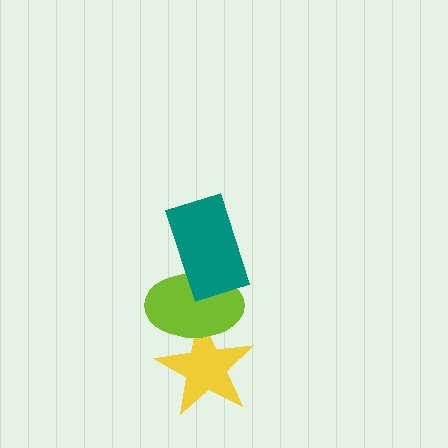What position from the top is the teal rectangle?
The teal rectangle is 1st from the top.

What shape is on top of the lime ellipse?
The teal rectangle is on top of the lime ellipse.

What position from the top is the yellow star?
The yellow star is 3rd from the top.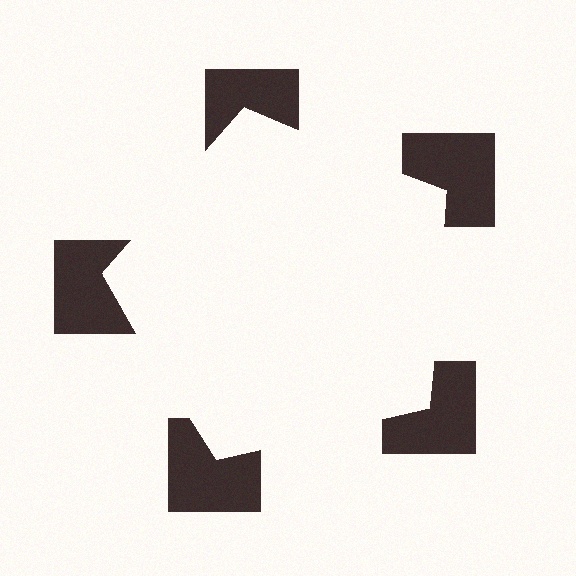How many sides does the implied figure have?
5 sides.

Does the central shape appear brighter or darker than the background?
It typically appears slightly brighter than the background, even though no actual brightness change is drawn.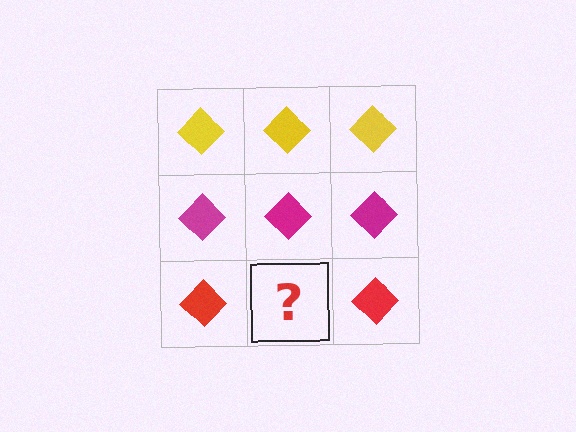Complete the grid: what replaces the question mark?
The question mark should be replaced with a red diamond.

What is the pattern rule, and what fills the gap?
The rule is that each row has a consistent color. The gap should be filled with a red diamond.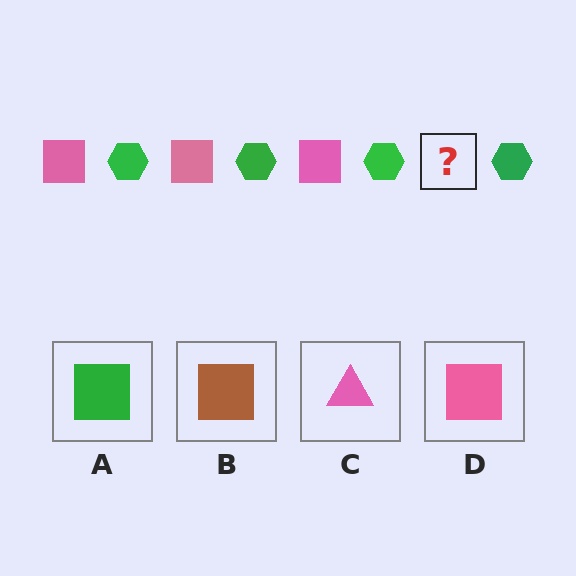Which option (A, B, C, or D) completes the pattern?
D.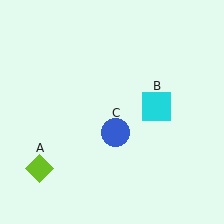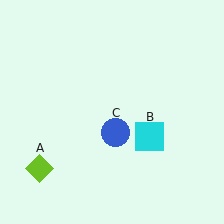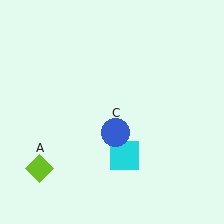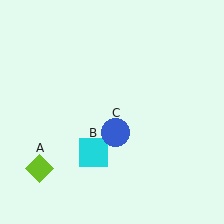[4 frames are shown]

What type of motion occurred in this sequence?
The cyan square (object B) rotated clockwise around the center of the scene.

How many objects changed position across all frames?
1 object changed position: cyan square (object B).